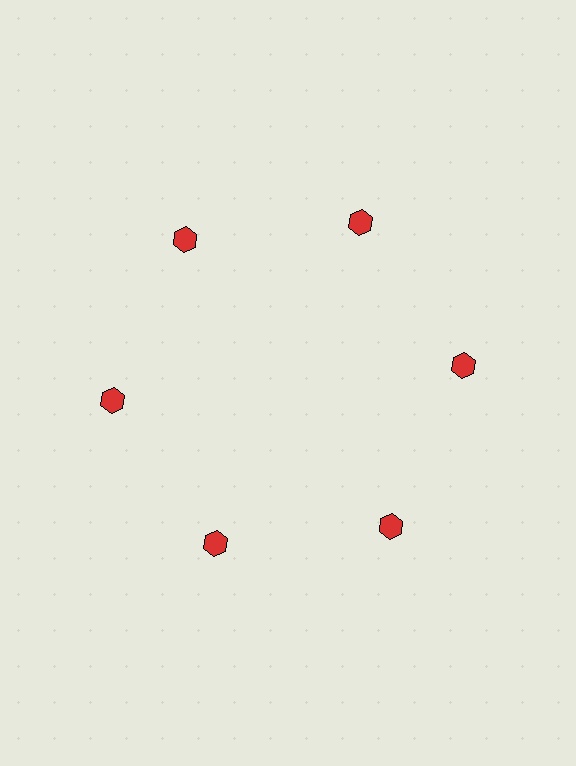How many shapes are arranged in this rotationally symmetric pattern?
There are 6 shapes, arranged in 6 groups of 1.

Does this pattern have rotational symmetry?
Yes, this pattern has 6-fold rotational symmetry. It looks the same after rotating 60 degrees around the center.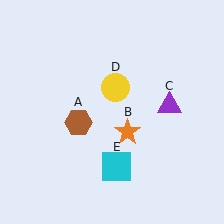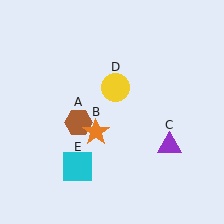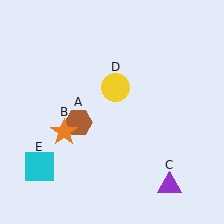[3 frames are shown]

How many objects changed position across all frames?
3 objects changed position: orange star (object B), purple triangle (object C), cyan square (object E).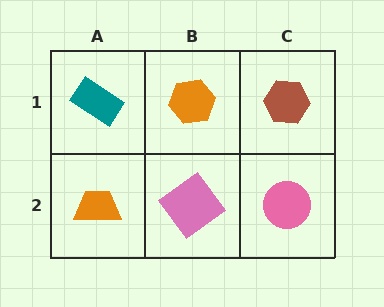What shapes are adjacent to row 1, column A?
An orange trapezoid (row 2, column A), an orange hexagon (row 1, column B).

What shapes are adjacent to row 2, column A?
A teal rectangle (row 1, column A), a pink diamond (row 2, column B).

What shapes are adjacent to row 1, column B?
A pink diamond (row 2, column B), a teal rectangle (row 1, column A), a brown hexagon (row 1, column C).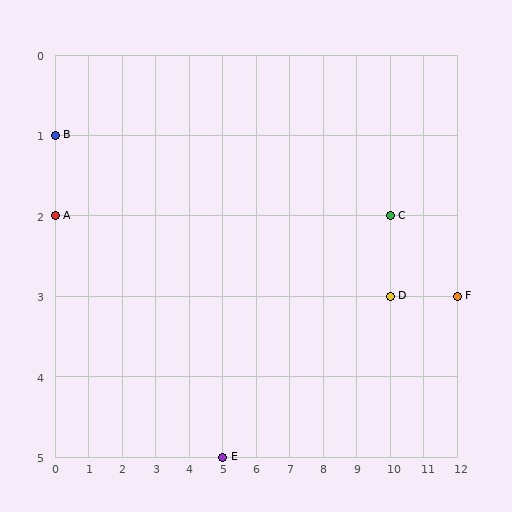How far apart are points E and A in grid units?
Points E and A are 5 columns and 3 rows apart (about 5.8 grid units diagonally).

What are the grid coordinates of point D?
Point D is at grid coordinates (10, 3).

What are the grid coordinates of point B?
Point B is at grid coordinates (0, 1).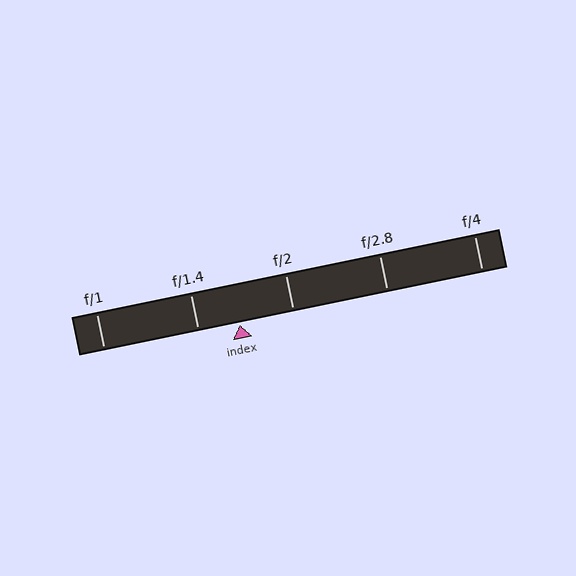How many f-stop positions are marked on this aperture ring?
There are 5 f-stop positions marked.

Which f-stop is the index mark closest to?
The index mark is closest to f/1.4.